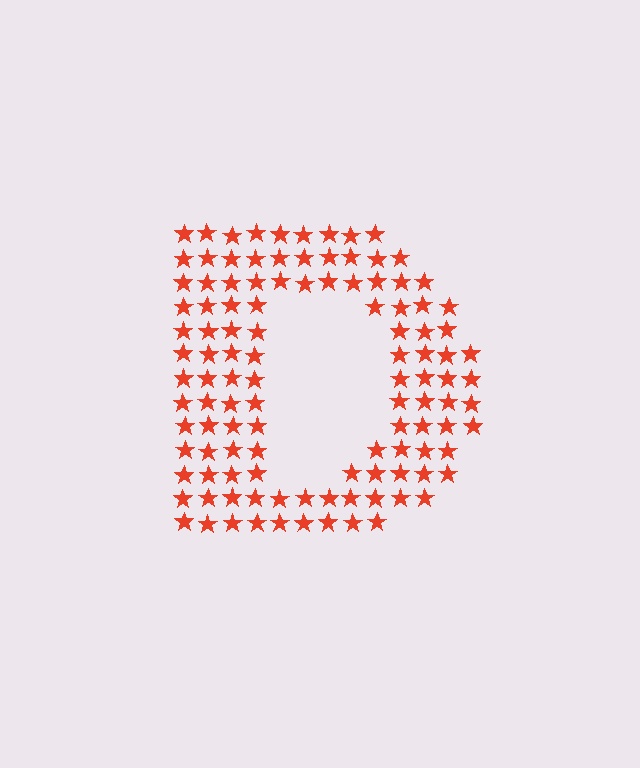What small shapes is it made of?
It is made of small stars.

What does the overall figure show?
The overall figure shows the letter D.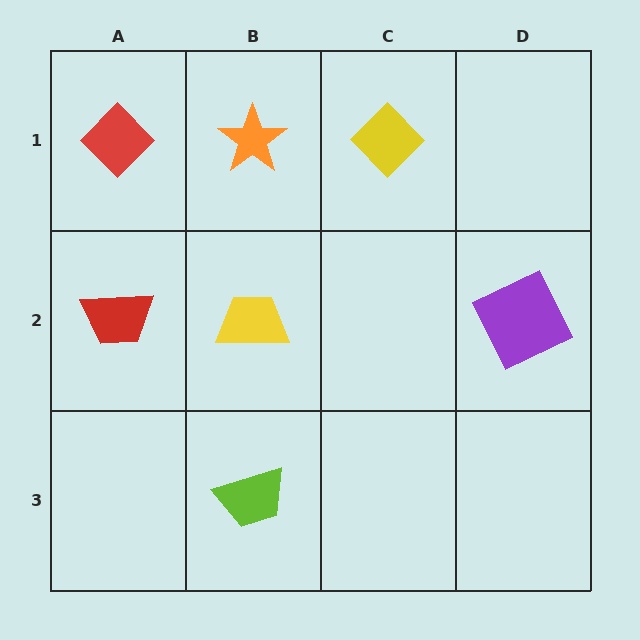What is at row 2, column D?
A purple square.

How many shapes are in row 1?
3 shapes.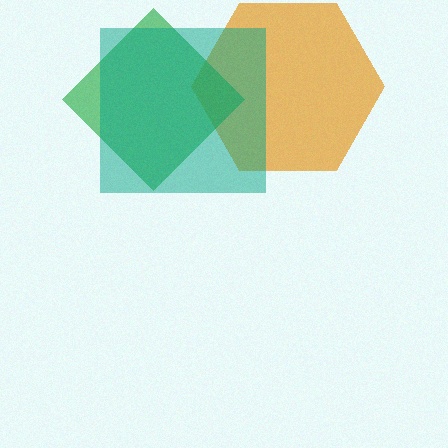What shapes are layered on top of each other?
The layered shapes are: an orange hexagon, a green diamond, a teal square.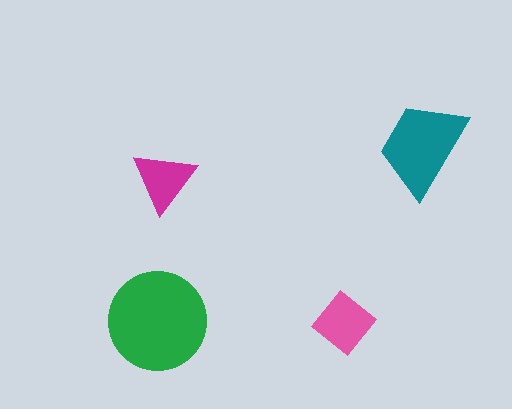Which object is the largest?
The green circle.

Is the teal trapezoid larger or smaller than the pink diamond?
Larger.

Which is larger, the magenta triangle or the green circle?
The green circle.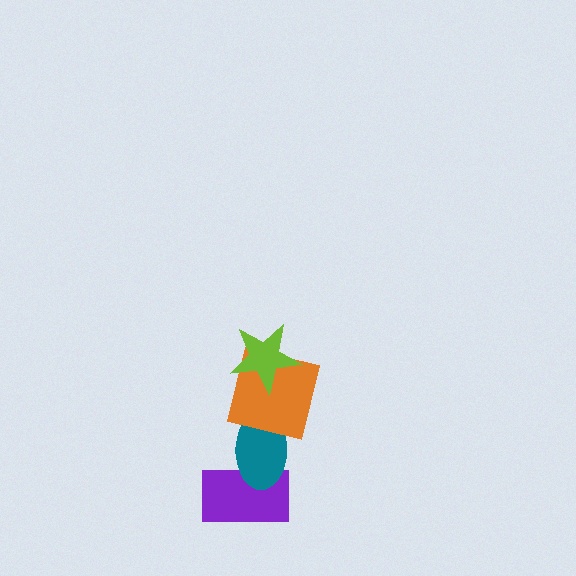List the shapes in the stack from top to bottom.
From top to bottom: the lime star, the orange square, the teal ellipse, the purple rectangle.